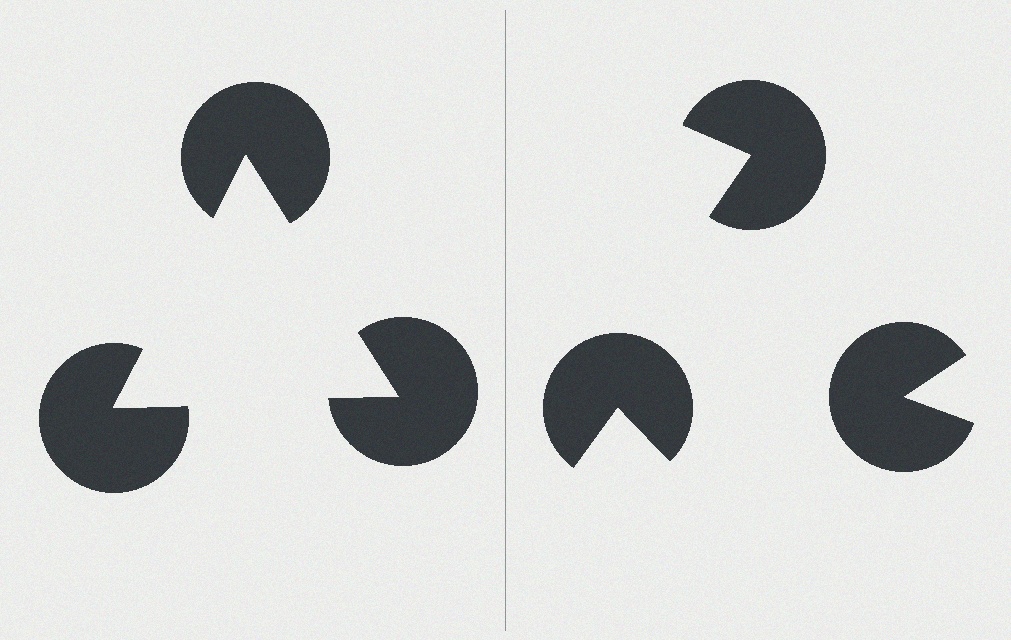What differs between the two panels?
The pac-man discs are positioned identically on both sides; only the wedge orientations differ. On the left they align to a triangle; on the right they are misaligned.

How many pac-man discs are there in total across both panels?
6 — 3 on each side.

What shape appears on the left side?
An illusory triangle.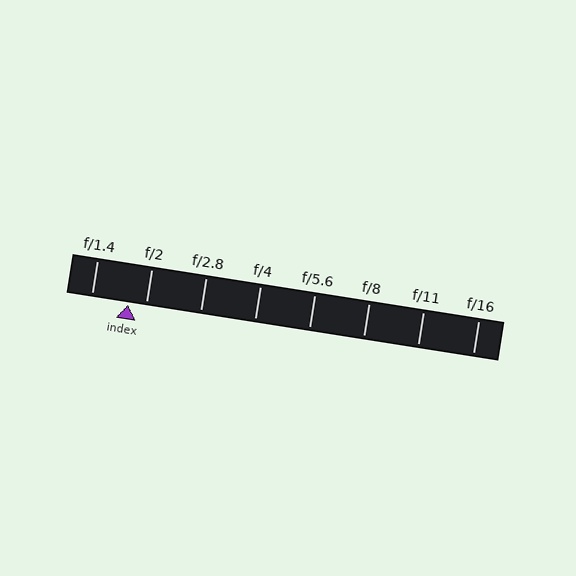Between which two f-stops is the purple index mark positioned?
The index mark is between f/1.4 and f/2.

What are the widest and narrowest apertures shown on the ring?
The widest aperture shown is f/1.4 and the narrowest is f/16.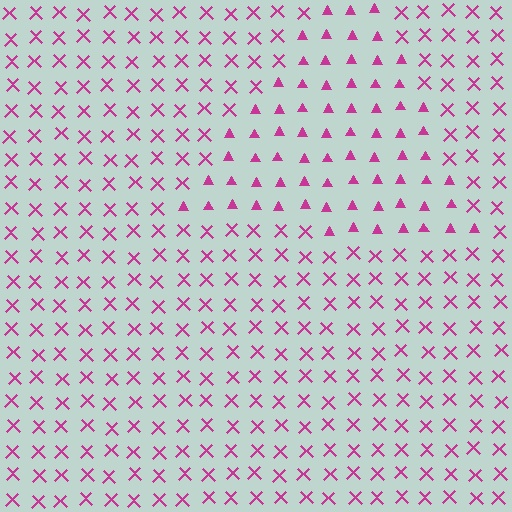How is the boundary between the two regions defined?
The boundary is defined by a change in element shape: triangles inside vs. X marks outside. All elements share the same color and spacing.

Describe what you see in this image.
The image is filled with small magenta elements arranged in a uniform grid. A triangle-shaped region contains triangles, while the surrounding area contains X marks. The boundary is defined purely by the change in element shape.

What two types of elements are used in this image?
The image uses triangles inside the triangle region and X marks outside it.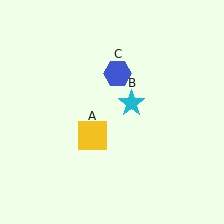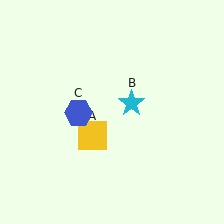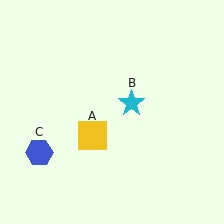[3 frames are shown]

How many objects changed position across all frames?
1 object changed position: blue hexagon (object C).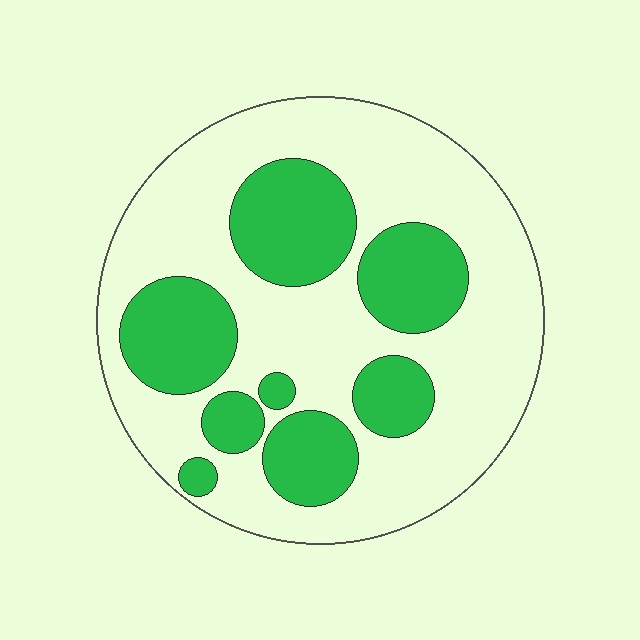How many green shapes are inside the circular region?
8.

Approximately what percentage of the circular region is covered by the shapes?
Approximately 35%.